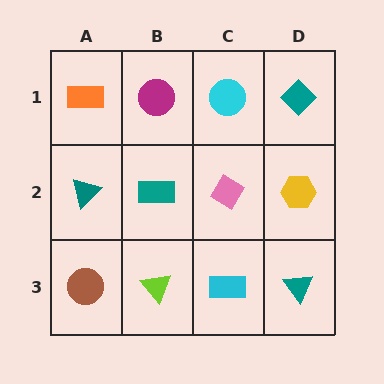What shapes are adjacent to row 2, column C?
A cyan circle (row 1, column C), a cyan rectangle (row 3, column C), a teal rectangle (row 2, column B), a yellow hexagon (row 2, column D).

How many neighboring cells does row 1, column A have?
2.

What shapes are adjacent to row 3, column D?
A yellow hexagon (row 2, column D), a cyan rectangle (row 3, column C).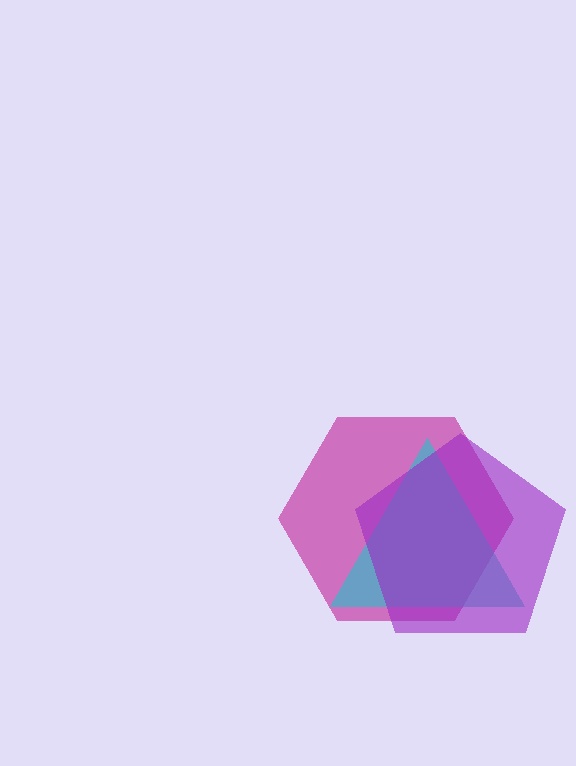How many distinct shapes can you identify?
There are 3 distinct shapes: a magenta hexagon, a cyan triangle, a purple pentagon.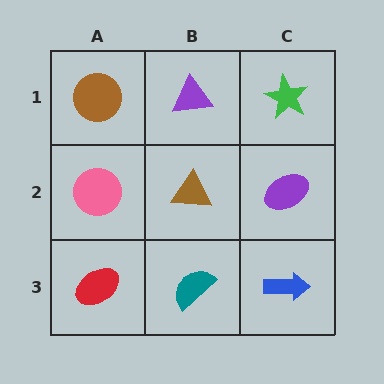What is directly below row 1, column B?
A brown triangle.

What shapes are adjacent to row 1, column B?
A brown triangle (row 2, column B), a brown circle (row 1, column A), a green star (row 1, column C).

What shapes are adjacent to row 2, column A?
A brown circle (row 1, column A), a red ellipse (row 3, column A), a brown triangle (row 2, column B).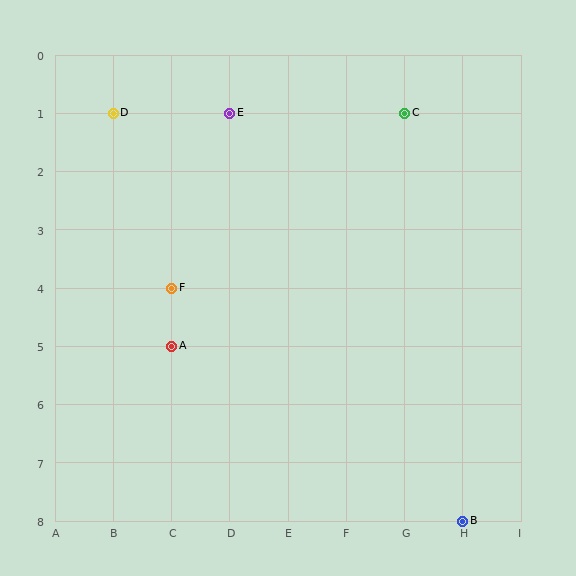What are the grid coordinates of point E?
Point E is at grid coordinates (D, 1).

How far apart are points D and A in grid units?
Points D and A are 1 column and 4 rows apart (about 4.1 grid units diagonally).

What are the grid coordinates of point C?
Point C is at grid coordinates (G, 1).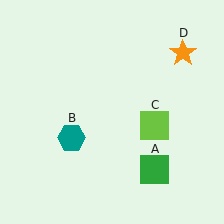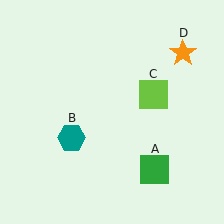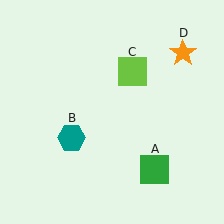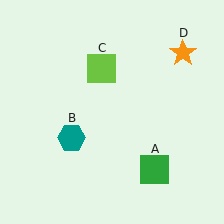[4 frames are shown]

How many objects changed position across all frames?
1 object changed position: lime square (object C).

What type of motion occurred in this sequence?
The lime square (object C) rotated counterclockwise around the center of the scene.